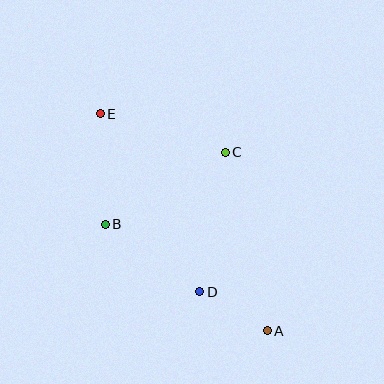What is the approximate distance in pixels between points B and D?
The distance between B and D is approximately 116 pixels.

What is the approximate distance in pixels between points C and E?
The distance between C and E is approximately 131 pixels.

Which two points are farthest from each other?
Points A and E are farthest from each other.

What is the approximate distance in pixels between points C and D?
The distance between C and D is approximately 142 pixels.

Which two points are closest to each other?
Points A and D are closest to each other.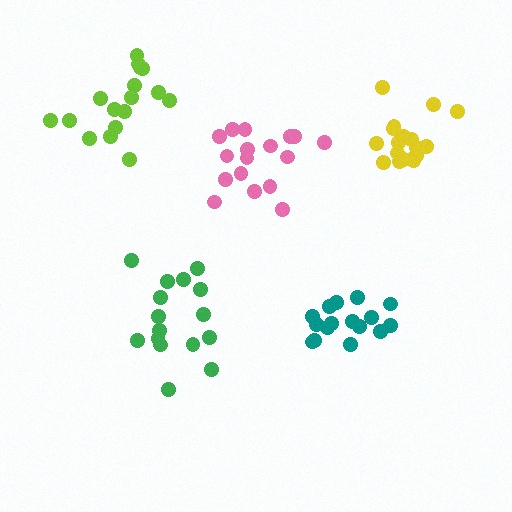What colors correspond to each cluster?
The clusters are colored: yellow, green, lime, teal, pink.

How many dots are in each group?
Group 1: 18 dots, Group 2: 16 dots, Group 3: 17 dots, Group 4: 17 dots, Group 5: 17 dots (85 total).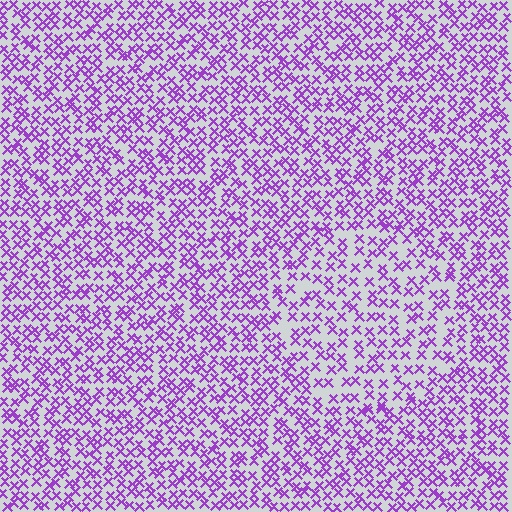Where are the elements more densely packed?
The elements are more densely packed outside the circle boundary.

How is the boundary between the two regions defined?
The boundary is defined by a change in element density (approximately 1.6x ratio). All elements are the same color, size, and shape.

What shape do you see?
I see a circle.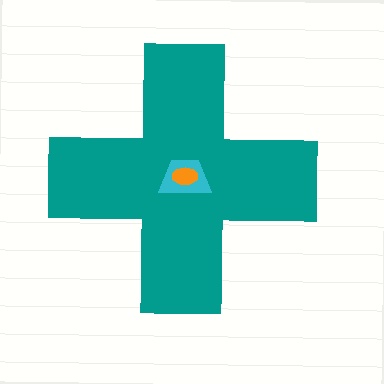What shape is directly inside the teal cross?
The cyan trapezoid.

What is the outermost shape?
The teal cross.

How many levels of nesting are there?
3.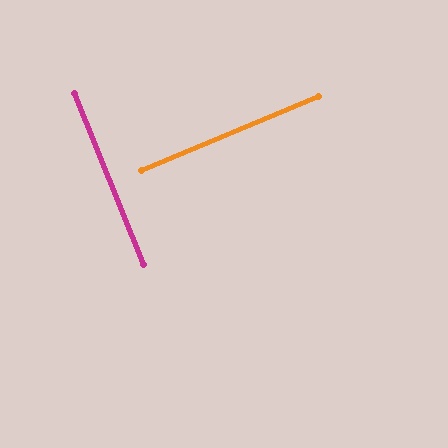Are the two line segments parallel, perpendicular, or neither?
Perpendicular — they meet at approximately 89°.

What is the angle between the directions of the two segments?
Approximately 89 degrees.